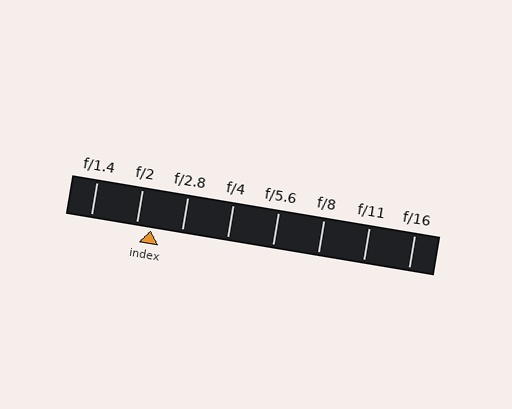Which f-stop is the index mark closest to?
The index mark is closest to f/2.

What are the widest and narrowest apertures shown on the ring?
The widest aperture shown is f/1.4 and the narrowest is f/16.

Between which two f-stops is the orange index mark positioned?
The index mark is between f/2 and f/2.8.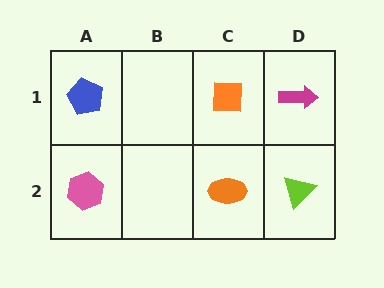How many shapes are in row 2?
3 shapes.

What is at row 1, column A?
A blue pentagon.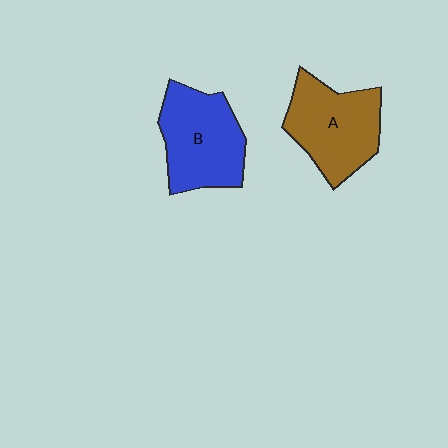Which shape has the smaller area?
Shape A (brown).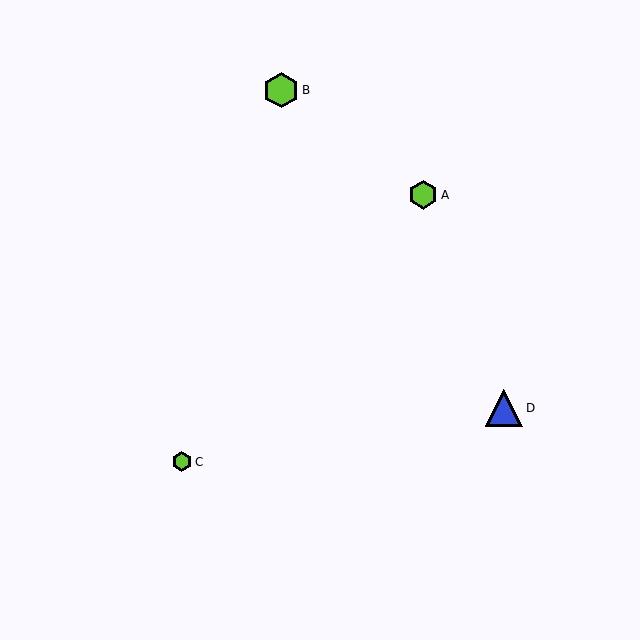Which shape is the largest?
The blue triangle (labeled D) is the largest.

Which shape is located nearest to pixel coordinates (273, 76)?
The lime hexagon (labeled B) at (281, 90) is nearest to that location.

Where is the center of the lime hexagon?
The center of the lime hexagon is at (423, 195).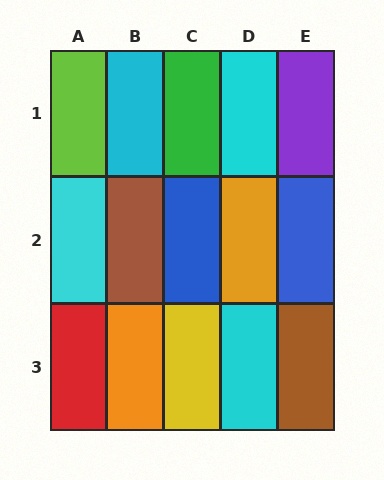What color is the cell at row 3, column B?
Orange.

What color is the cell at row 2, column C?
Blue.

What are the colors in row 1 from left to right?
Lime, cyan, green, cyan, purple.